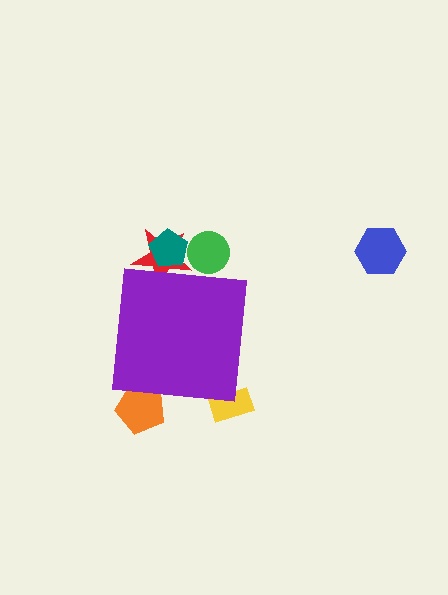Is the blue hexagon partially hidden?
No, the blue hexagon is fully visible.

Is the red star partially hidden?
Yes, the red star is partially hidden behind the purple square.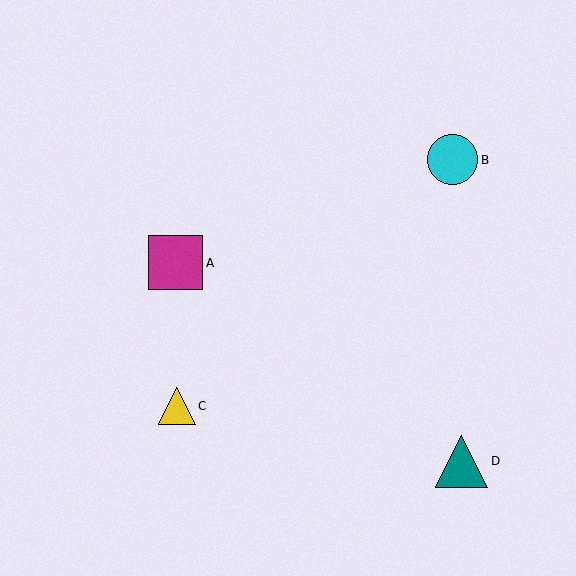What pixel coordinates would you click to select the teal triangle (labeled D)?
Click at (462, 461) to select the teal triangle D.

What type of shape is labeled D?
Shape D is a teal triangle.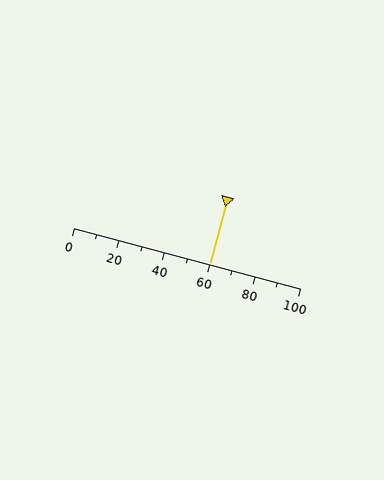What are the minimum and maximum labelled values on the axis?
The axis runs from 0 to 100.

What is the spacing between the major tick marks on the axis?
The major ticks are spaced 20 apart.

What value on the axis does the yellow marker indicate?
The marker indicates approximately 60.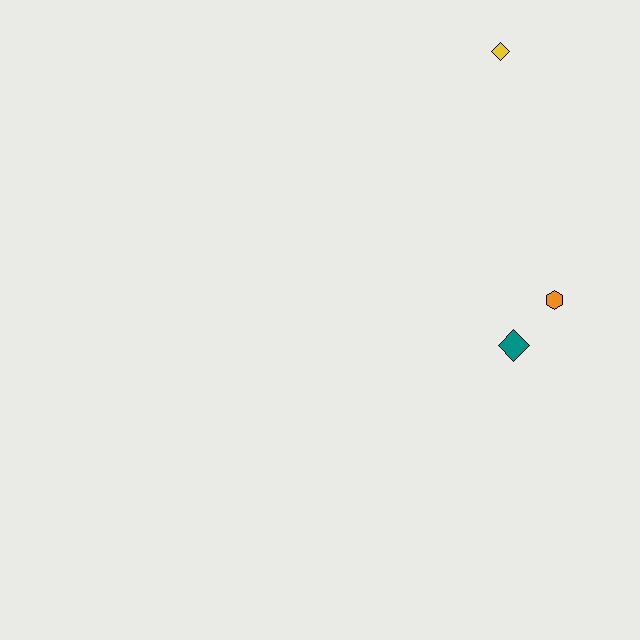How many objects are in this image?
There are 3 objects.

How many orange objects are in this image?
There is 1 orange object.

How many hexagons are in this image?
There is 1 hexagon.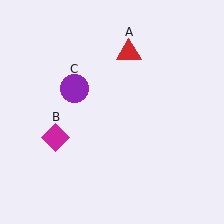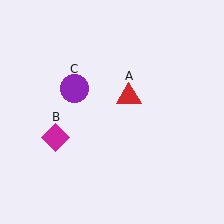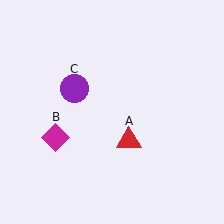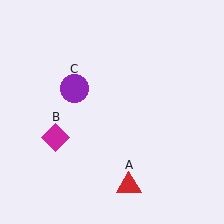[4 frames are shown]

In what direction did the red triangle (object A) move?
The red triangle (object A) moved down.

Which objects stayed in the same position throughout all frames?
Magenta diamond (object B) and purple circle (object C) remained stationary.